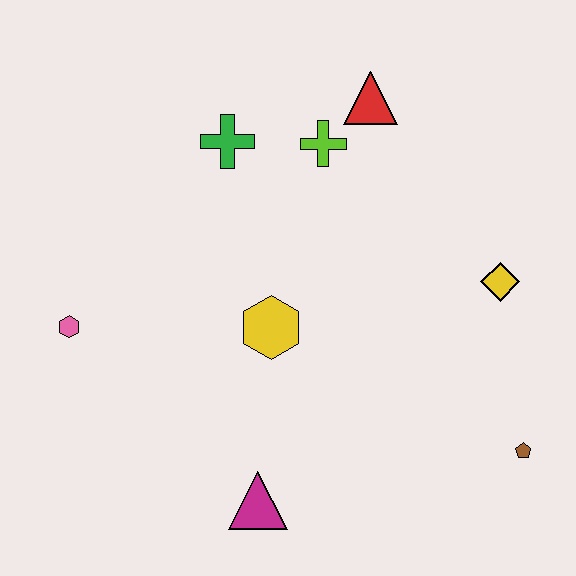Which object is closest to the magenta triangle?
The yellow hexagon is closest to the magenta triangle.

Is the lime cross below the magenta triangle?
No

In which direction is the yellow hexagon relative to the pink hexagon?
The yellow hexagon is to the right of the pink hexagon.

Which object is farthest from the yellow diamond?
The pink hexagon is farthest from the yellow diamond.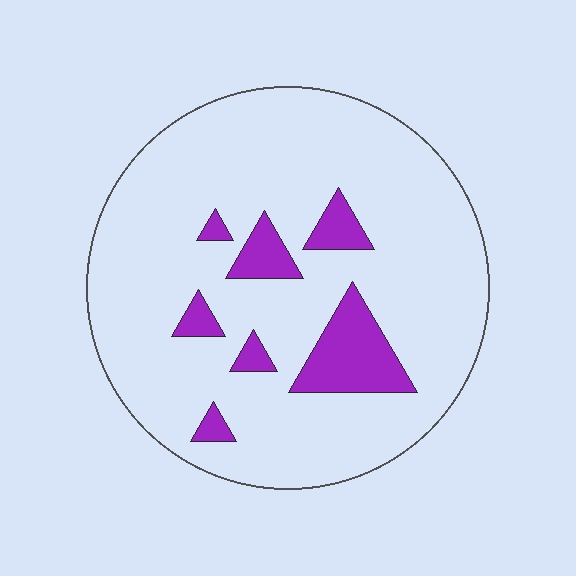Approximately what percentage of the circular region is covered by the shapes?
Approximately 15%.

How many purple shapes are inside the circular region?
7.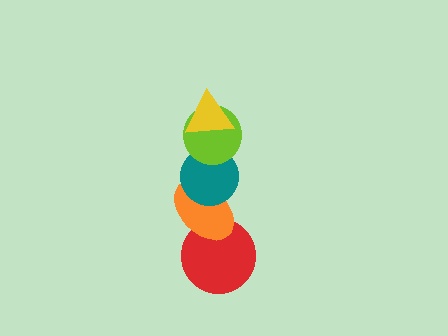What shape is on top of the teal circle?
The lime circle is on top of the teal circle.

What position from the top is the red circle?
The red circle is 5th from the top.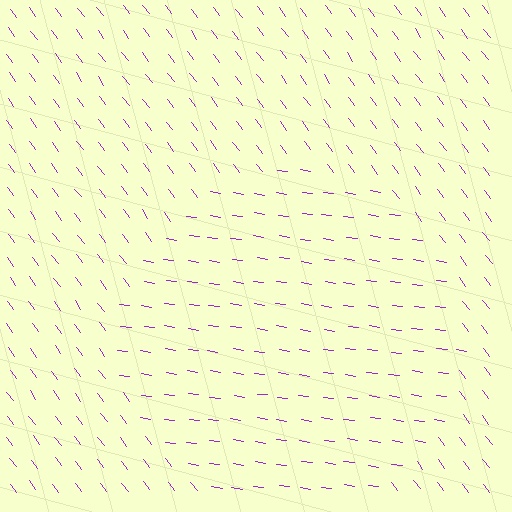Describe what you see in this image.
The image is filled with small purple line segments. A circle region in the image has lines oriented differently from the surrounding lines, creating a visible texture boundary.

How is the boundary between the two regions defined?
The boundary is defined purely by a change in line orientation (approximately 45 degrees difference). All lines are the same color and thickness.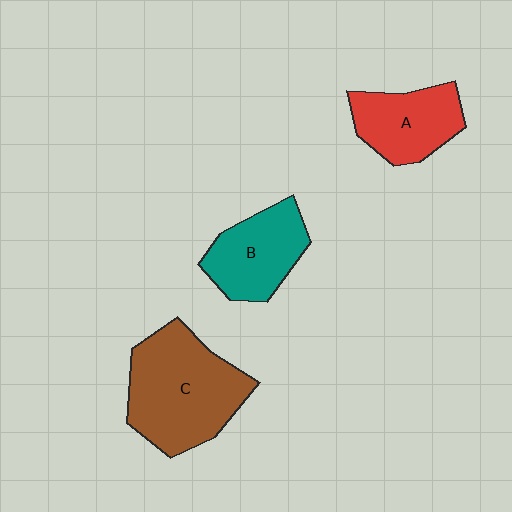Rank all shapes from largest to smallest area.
From largest to smallest: C (brown), B (teal), A (red).